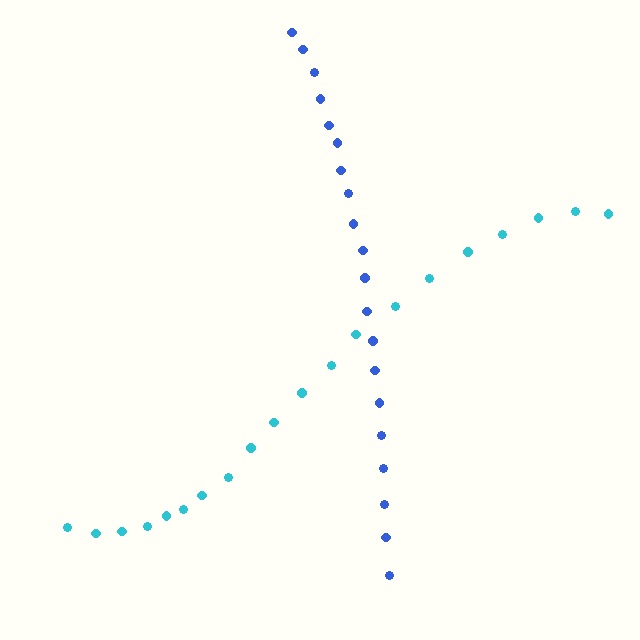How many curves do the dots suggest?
There are 2 distinct paths.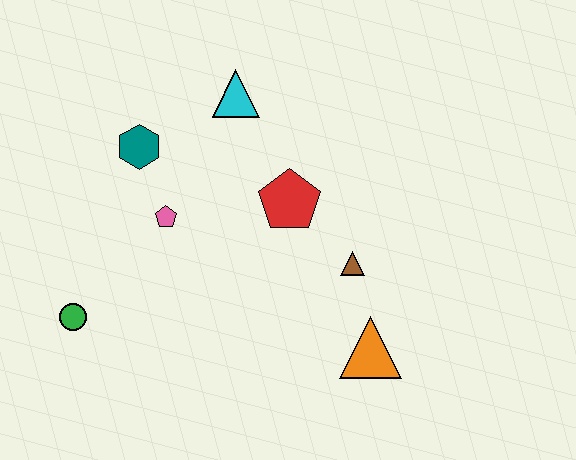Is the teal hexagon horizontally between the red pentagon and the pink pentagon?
No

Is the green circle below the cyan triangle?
Yes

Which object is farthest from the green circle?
The orange triangle is farthest from the green circle.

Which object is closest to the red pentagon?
The brown triangle is closest to the red pentagon.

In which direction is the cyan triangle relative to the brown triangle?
The cyan triangle is above the brown triangle.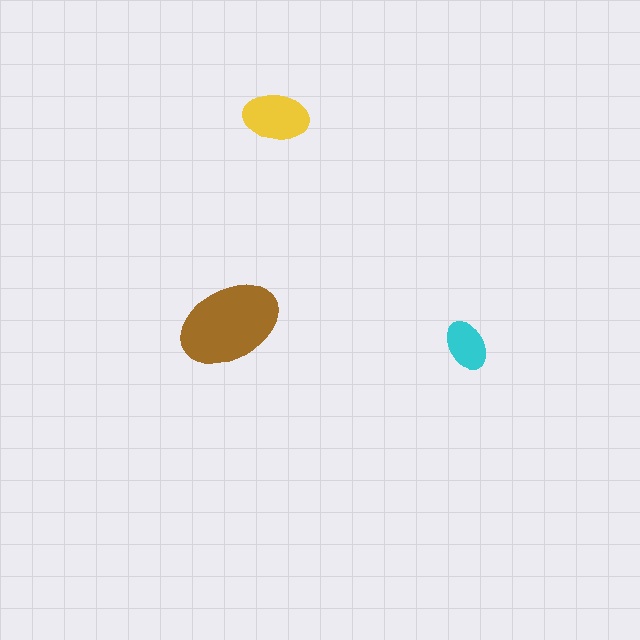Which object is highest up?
The yellow ellipse is topmost.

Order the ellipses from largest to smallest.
the brown one, the yellow one, the cyan one.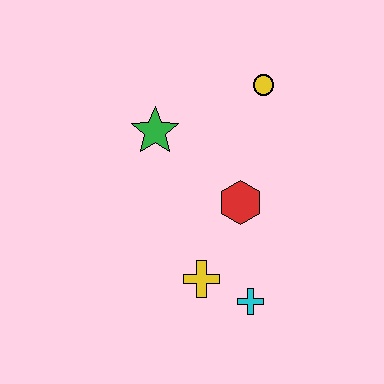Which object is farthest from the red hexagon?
The yellow circle is farthest from the red hexagon.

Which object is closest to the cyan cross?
The yellow cross is closest to the cyan cross.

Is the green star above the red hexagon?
Yes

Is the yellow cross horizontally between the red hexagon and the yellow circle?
No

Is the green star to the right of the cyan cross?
No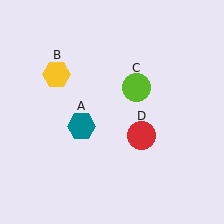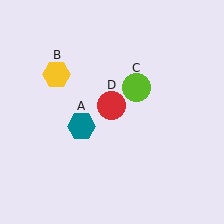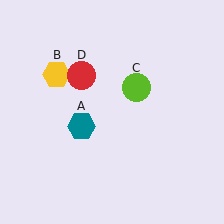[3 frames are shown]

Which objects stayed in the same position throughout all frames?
Teal hexagon (object A) and yellow hexagon (object B) and lime circle (object C) remained stationary.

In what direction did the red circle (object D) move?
The red circle (object D) moved up and to the left.